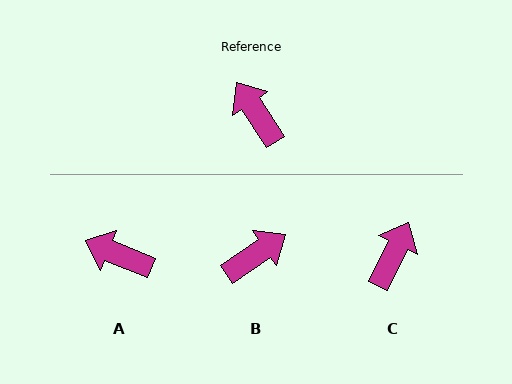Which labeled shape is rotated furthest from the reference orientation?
B, about 89 degrees away.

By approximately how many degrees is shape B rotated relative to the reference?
Approximately 89 degrees clockwise.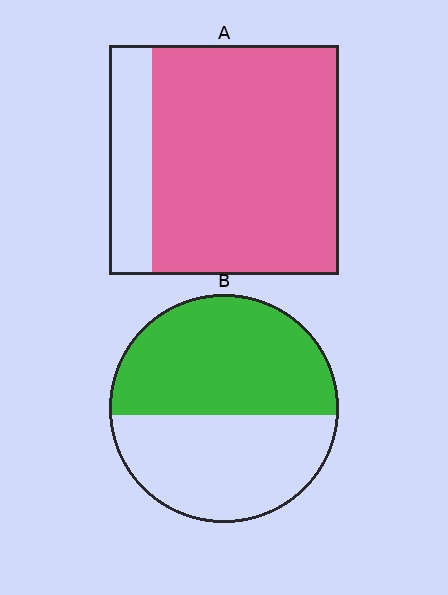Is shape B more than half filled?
Roughly half.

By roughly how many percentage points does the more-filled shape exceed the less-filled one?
By roughly 30 percentage points (A over B).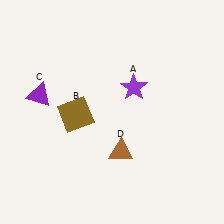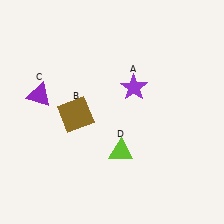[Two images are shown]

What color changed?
The triangle (D) changed from brown in Image 1 to lime in Image 2.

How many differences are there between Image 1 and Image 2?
There is 1 difference between the two images.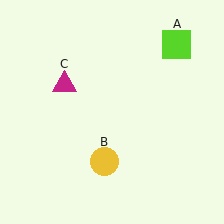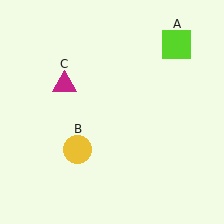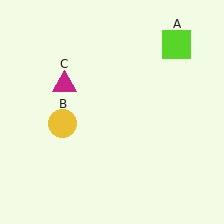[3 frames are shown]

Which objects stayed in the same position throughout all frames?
Lime square (object A) and magenta triangle (object C) remained stationary.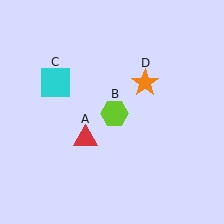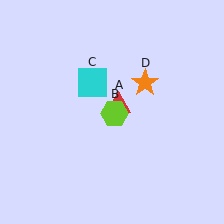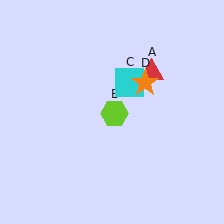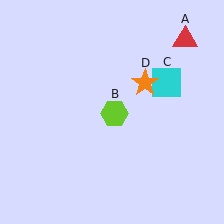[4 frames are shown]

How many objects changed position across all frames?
2 objects changed position: red triangle (object A), cyan square (object C).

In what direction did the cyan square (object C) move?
The cyan square (object C) moved right.